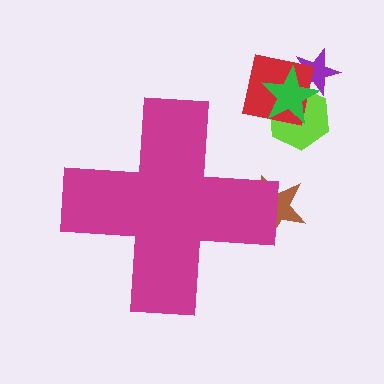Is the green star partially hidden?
No, the green star is fully visible.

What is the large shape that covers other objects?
A magenta cross.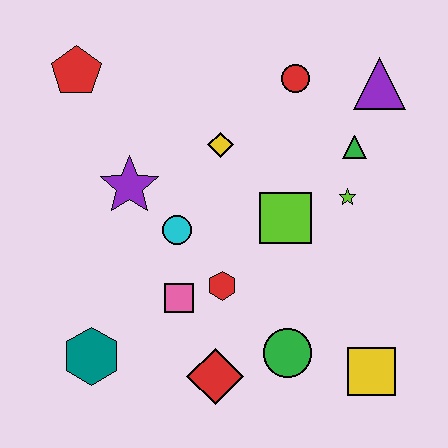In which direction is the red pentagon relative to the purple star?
The red pentagon is above the purple star.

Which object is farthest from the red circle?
The teal hexagon is farthest from the red circle.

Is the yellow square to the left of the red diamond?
No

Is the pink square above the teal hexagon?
Yes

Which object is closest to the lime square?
The lime star is closest to the lime square.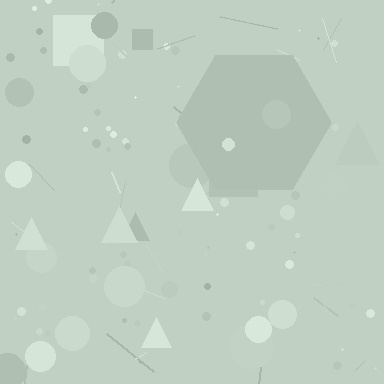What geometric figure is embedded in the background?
A hexagon is embedded in the background.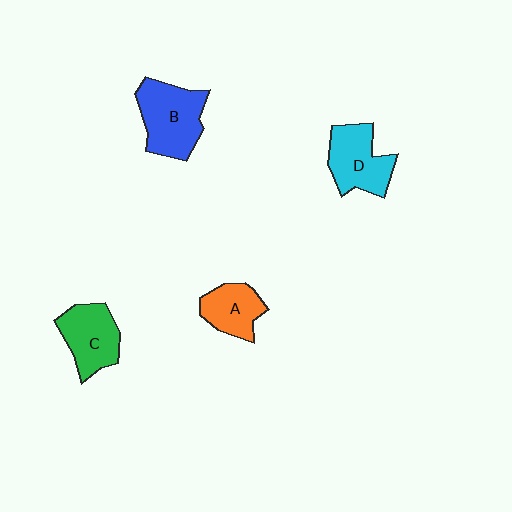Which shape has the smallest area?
Shape A (orange).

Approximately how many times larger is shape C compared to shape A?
Approximately 1.3 times.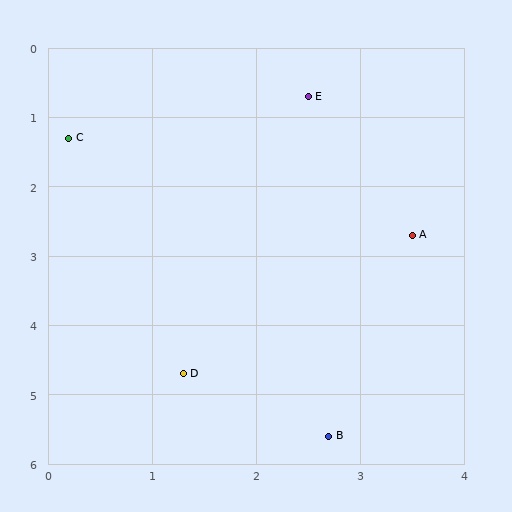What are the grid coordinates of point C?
Point C is at approximately (0.2, 1.3).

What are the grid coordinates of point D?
Point D is at approximately (1.3, 4.7).